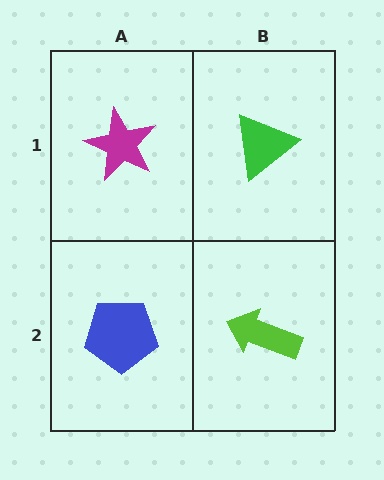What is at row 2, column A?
A blue pentagon.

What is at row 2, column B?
A lime arrow.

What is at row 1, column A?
A magenta star.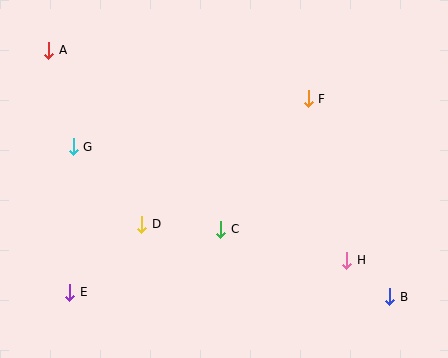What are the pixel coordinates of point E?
Point E is at (70, 292).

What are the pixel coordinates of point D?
Point D is at (142, 224).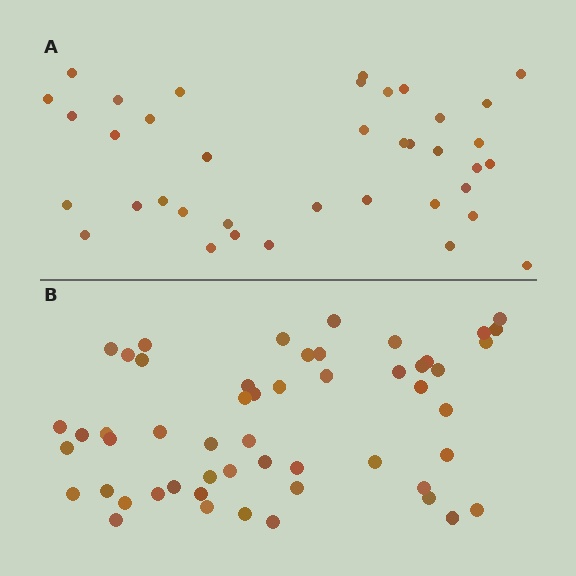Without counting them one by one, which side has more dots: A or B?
Region B (the bottom region) has more dots.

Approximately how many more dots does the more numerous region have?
Region B has approximately 15 more dots than region A.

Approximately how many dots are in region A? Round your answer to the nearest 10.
About 40 dots. (The exact count is 38, which rounds to 40.)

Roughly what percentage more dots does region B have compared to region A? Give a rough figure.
About 40% more.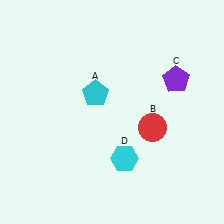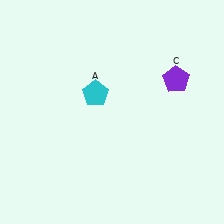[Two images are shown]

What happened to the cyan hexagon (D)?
The cyan hexagon (D) was removed in Image 2. It was in the bottom-right area of Image 1.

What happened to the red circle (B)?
The red circle (B) was removed in Image 2. It was in the bottom-right area of Image 1.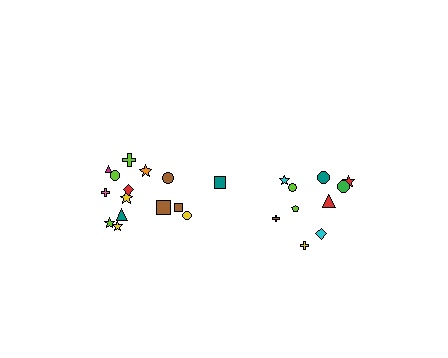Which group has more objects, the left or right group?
The left group.